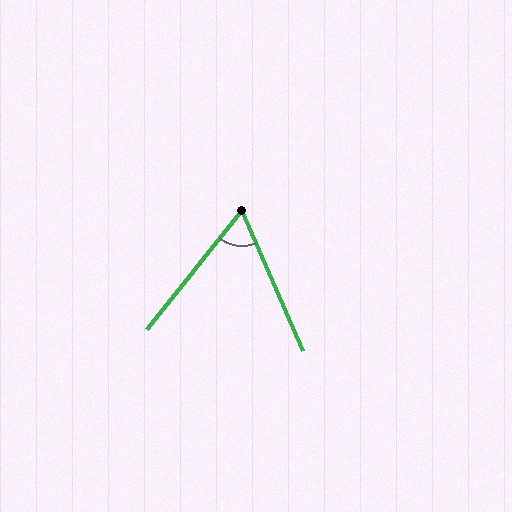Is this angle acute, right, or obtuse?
It is acute.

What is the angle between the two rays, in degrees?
Approximately 62 degrees.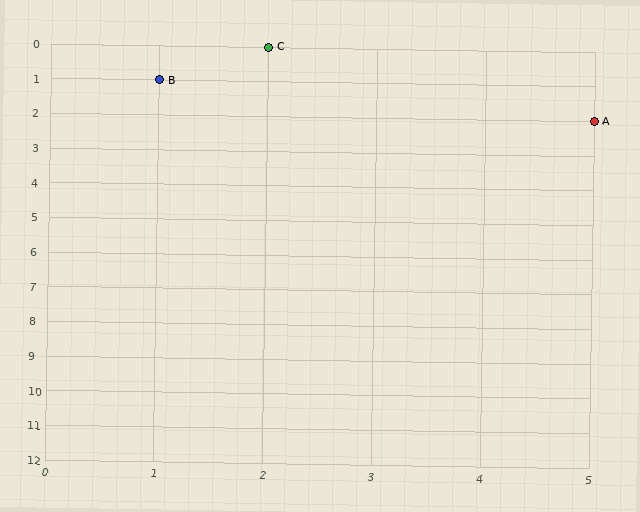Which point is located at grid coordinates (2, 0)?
Point C is at (2, 0).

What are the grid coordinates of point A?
Point A is at grid coordinates (5, 2).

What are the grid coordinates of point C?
Point C is at grid coordinates (2, 0).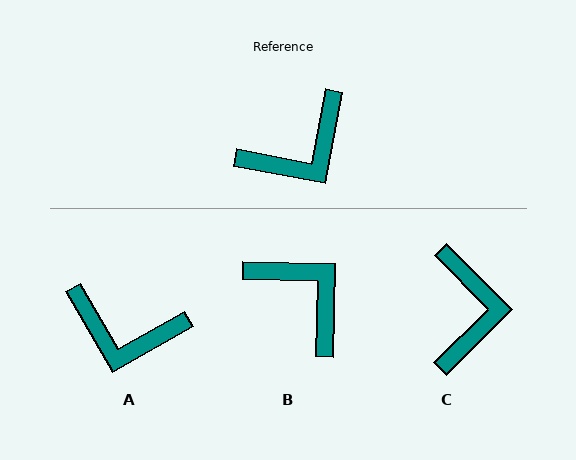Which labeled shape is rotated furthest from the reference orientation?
B, about 99 degrees away.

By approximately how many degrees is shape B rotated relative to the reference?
Approximately 99 degrees counter-clockwise.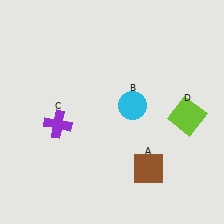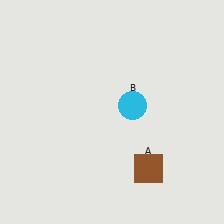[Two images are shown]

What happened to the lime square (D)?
The lime square (D) was removed in Image 2. It was in the bottom-right area of Image 1.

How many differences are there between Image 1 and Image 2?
There are 2 differences between the two images.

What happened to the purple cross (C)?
The purple cross (C) was removed in Image 2. It was in the bottom-left area of Image 1.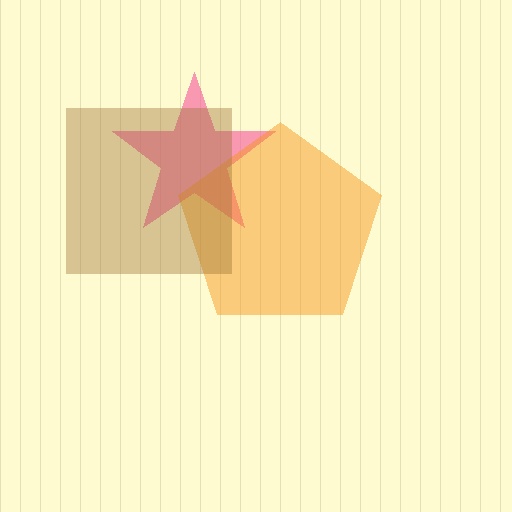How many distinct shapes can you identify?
There are 3 distinct shapes: a pink star, an orange pentagon, a brown square.